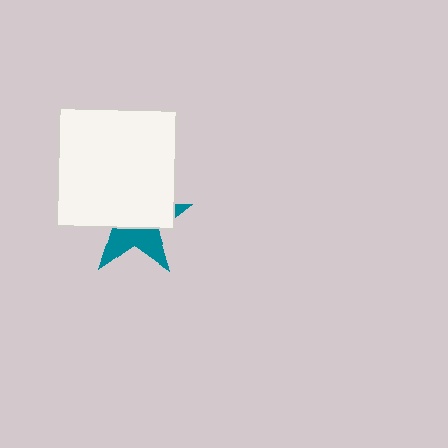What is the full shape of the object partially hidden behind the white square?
The partially hidden object is a teal star.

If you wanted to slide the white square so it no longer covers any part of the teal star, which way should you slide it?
Slide it up — that is the most direct way to separate the two shapes.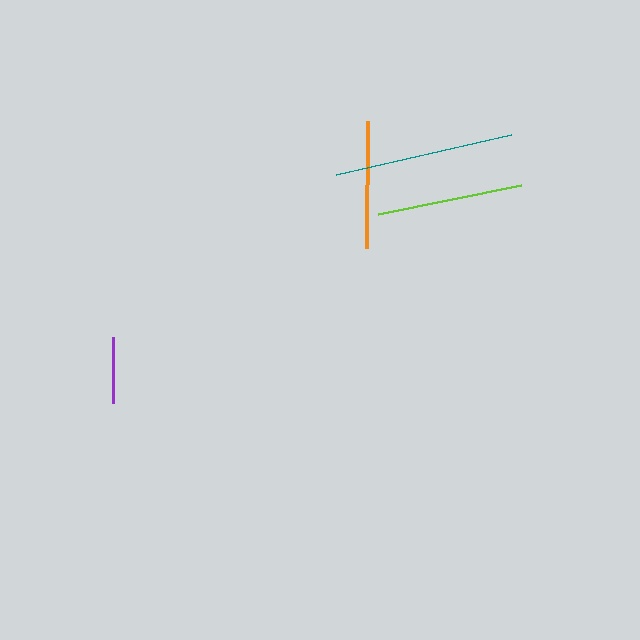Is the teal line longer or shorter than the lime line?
The teal line is longer than the lime line.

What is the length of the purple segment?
The purple segment is approximately 66 pixels long.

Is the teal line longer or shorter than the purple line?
The teal line is longer than the purple line.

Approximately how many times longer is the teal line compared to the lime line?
The teal line is approximately 1.2 times the length of the lime line.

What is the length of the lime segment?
The lime segment is approximately 147 pixels long.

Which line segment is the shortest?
The purple line is the shortest at approximately 66 pixels.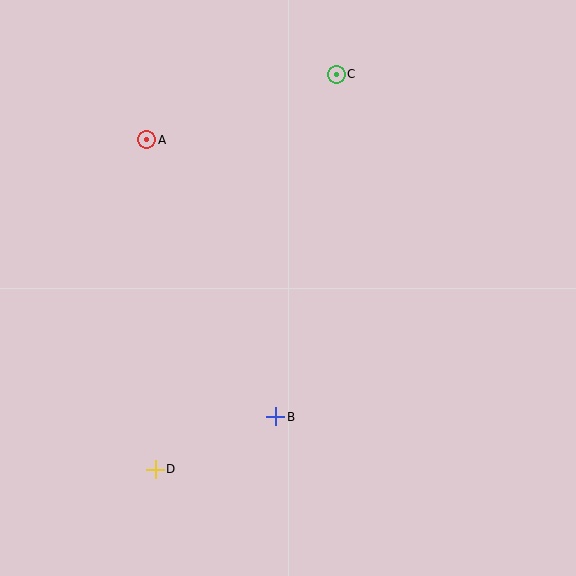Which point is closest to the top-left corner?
Point A is closest to the top-left corner.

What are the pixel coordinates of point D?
Point D is at (155, 469).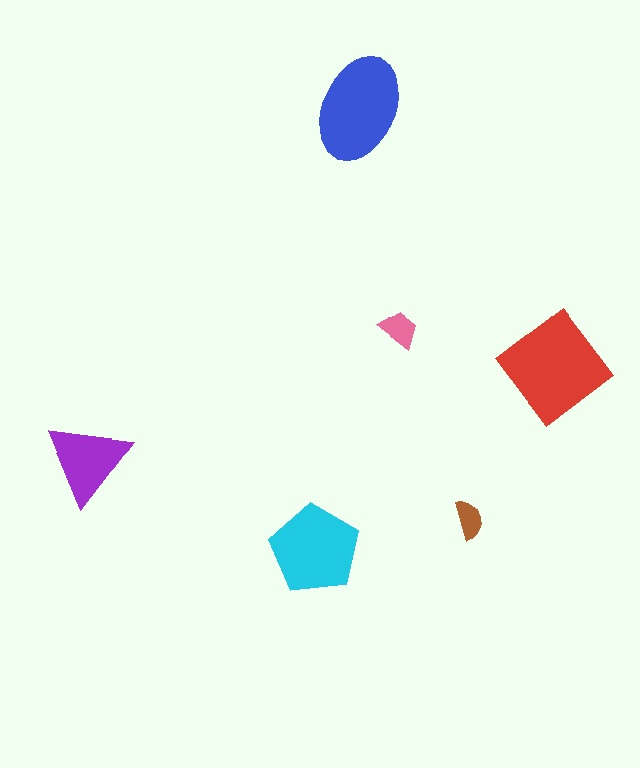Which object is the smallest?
The brown semicircle.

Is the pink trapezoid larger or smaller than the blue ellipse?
Smaller.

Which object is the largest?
The red diamond.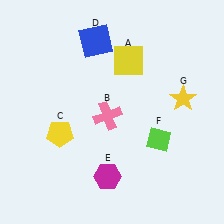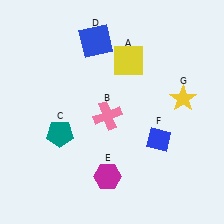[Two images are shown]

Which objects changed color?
C changed from yellow to teal. F changed from lime to blue.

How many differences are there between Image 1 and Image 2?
There are 2 differences between the two images.